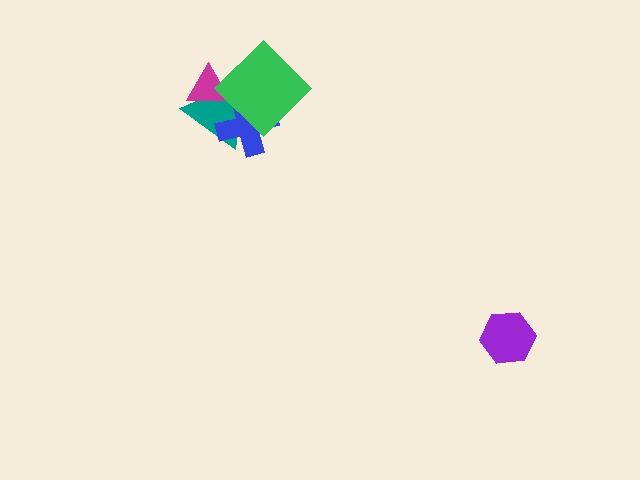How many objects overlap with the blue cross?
2 objects overlap with the blue cross.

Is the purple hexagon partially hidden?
No, no other shape covers it.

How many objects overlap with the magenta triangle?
2 objects overlap with the magenta triangle.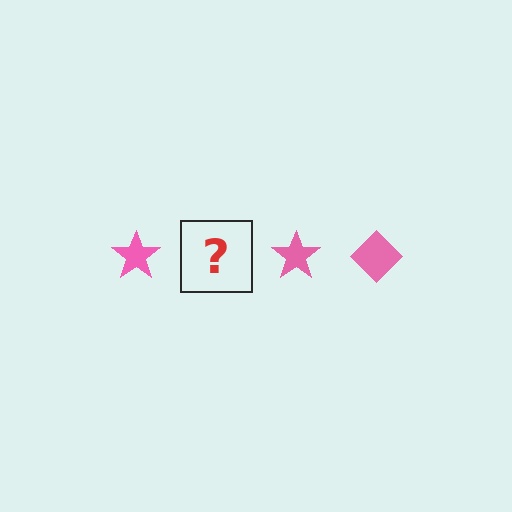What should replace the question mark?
The question mark should be replaced with a pink diamond.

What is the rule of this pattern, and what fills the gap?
The rule is that the pattern cycles through star, diamond shapes in pink. The gap should be filled with a pink diamond.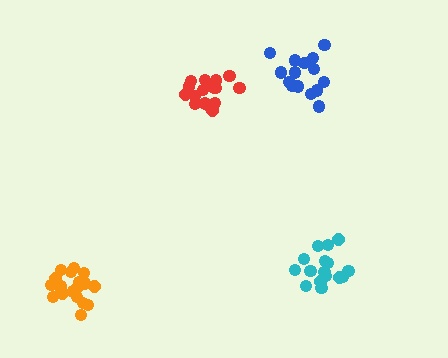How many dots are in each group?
Group 1: 16 dots, Group 2: 18 dots, Group 3: 19 dots, Group 4: 16 dots (69 total).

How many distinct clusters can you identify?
There are 4 distinct clusters.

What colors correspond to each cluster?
The clusters are colored: cyan, red, orange, blue.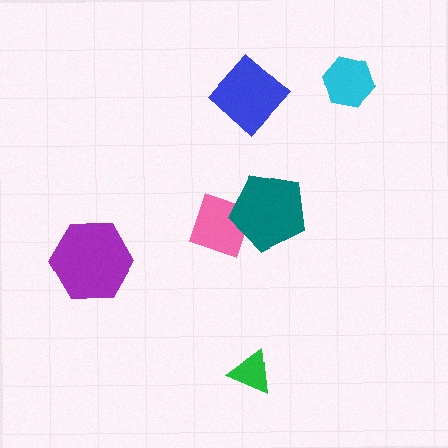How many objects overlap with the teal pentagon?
1 object overlaps with the teal pentagon.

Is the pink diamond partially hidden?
Yes, it is partially covered by another shape.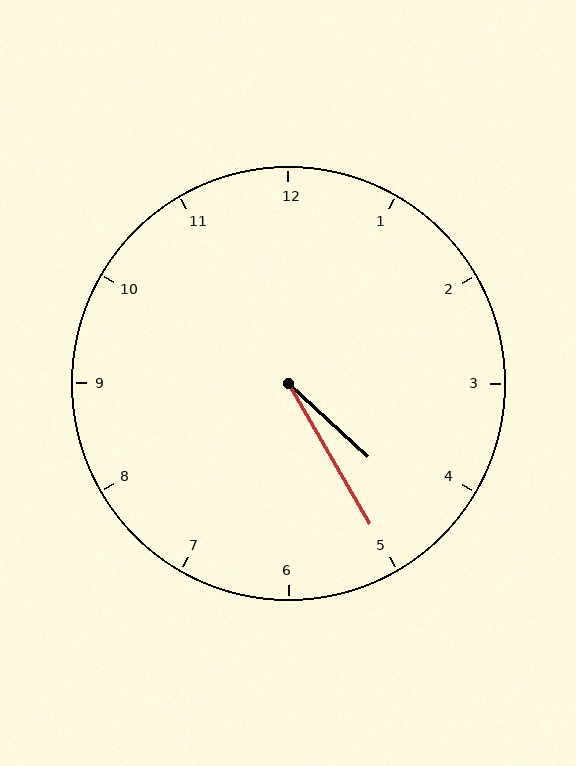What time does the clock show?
4:25.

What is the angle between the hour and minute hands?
Approximately 18 degrees.